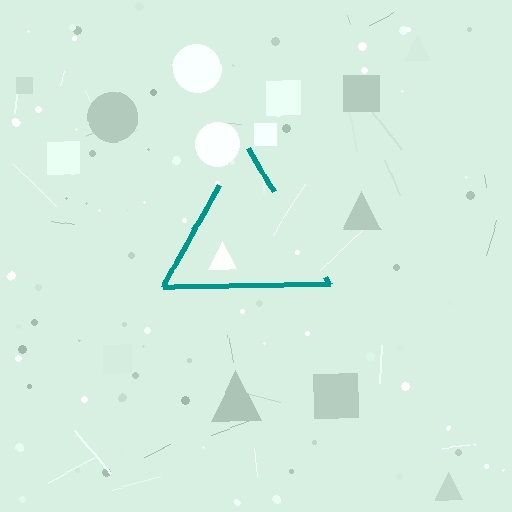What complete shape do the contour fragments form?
The contour fragments form a triangle.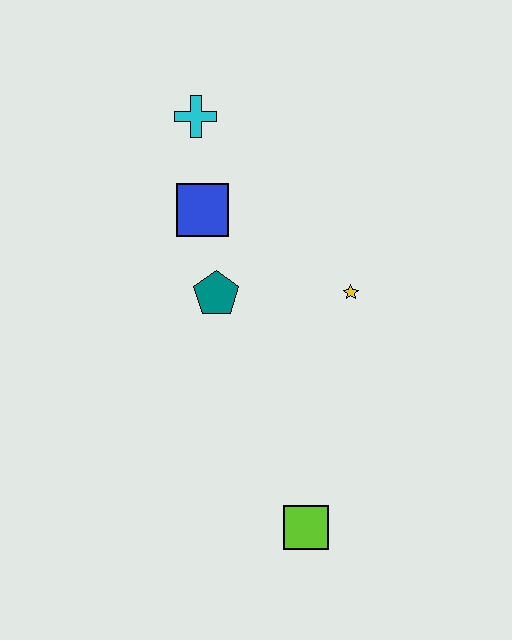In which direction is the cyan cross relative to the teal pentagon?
The cyan cross is above the teal pentagon.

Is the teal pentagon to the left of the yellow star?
Yes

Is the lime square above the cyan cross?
No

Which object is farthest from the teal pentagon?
The lime square is farthest from the teal pentagon.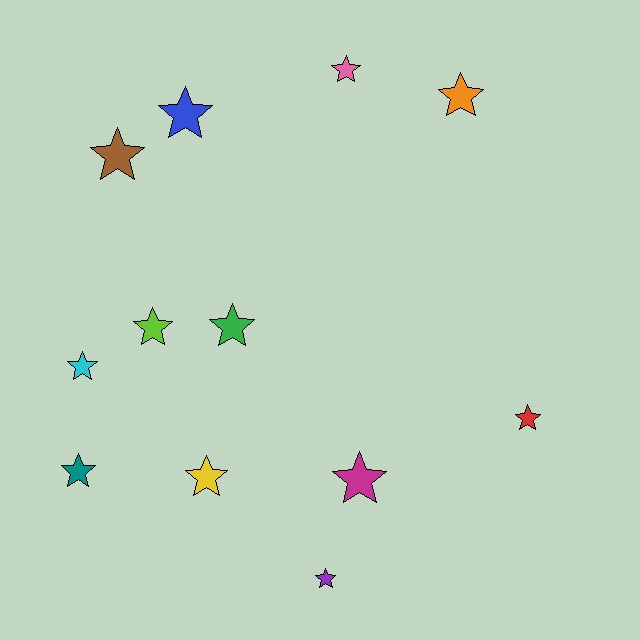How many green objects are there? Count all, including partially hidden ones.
There is 1 green object.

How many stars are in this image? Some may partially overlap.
There are 12 stars.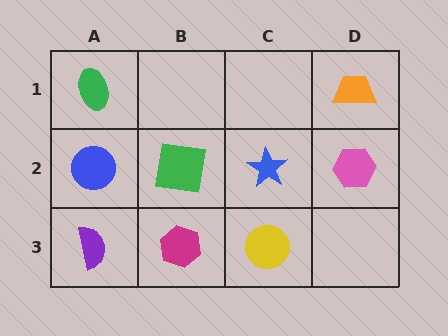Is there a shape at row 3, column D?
No, that cell is empty.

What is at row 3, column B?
A magenta hexagon.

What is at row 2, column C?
A blue star.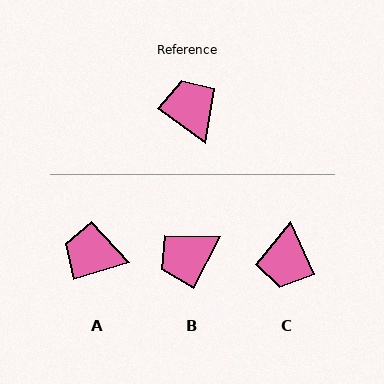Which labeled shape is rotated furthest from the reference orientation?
C, about 150 degrees away.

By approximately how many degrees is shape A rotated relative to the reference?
Approximately 54 degrees counter-clockwise.